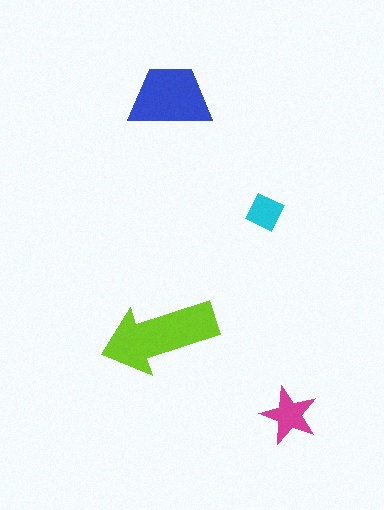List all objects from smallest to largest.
The cyan square, the magenta star, the blue trapezoid, the lime arrow.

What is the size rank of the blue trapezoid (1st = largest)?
2nd.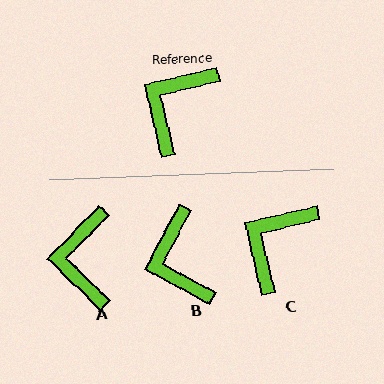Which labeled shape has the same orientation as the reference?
C.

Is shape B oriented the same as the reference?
No, it is off by about 49 degrees.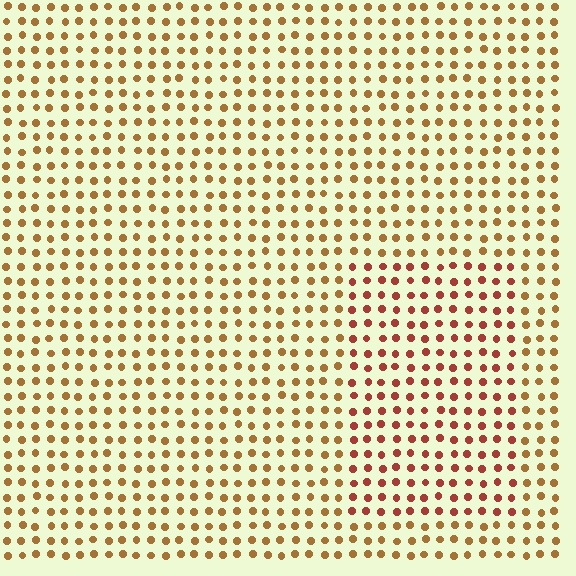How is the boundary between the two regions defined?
The boundary is defined purely by a slight shift in hue (about 30 degrees). Spacing, size, and orientation are identical on both sides.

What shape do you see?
I see a rectangle.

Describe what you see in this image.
The image is filled with small brown elements in a uniform arrangement. A rectangle-shaped region is visible where the elements are tinted to a slightly different hue, forming a subtle color boundary.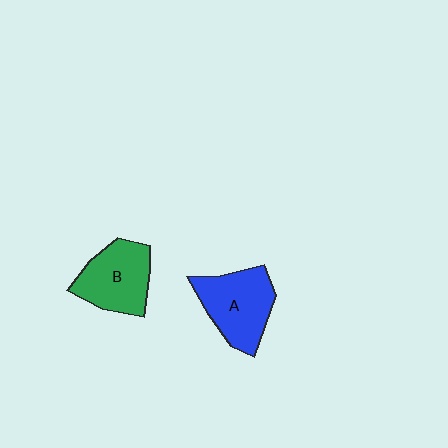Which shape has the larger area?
Shape A (blue).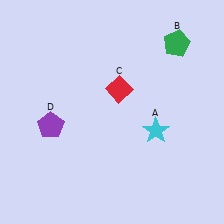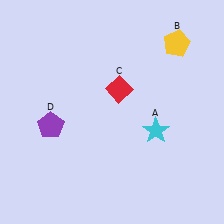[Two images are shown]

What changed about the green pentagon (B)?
In Image 1, B is green. In Image 2, it changed to yellow.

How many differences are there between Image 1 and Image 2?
There is 1 difference between the two images.